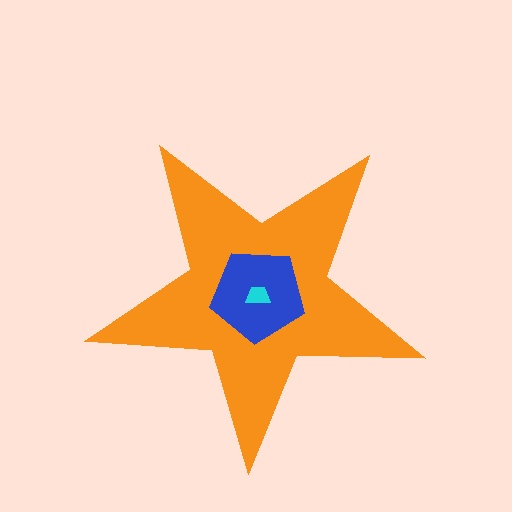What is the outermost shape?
The orange star.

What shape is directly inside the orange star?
The blue pentagon.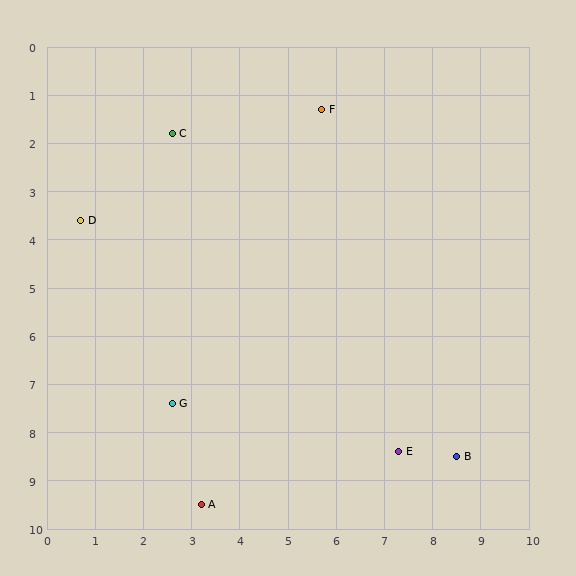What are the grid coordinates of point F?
Point F is at approximately (5.7, 1.3).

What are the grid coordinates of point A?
Point A is at approximately (3.2, 9.5).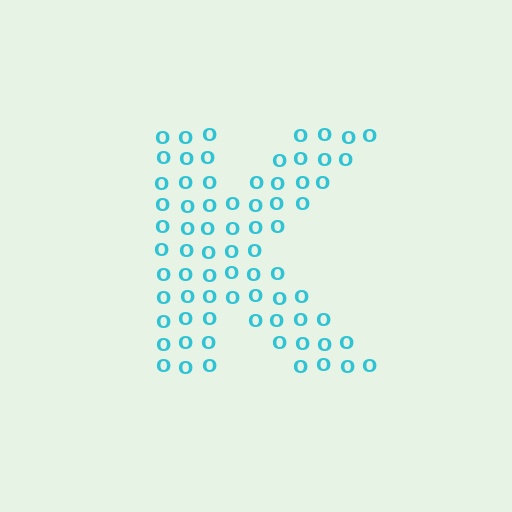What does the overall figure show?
The overall figure shows the letter K.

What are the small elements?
The small elements are letter O's.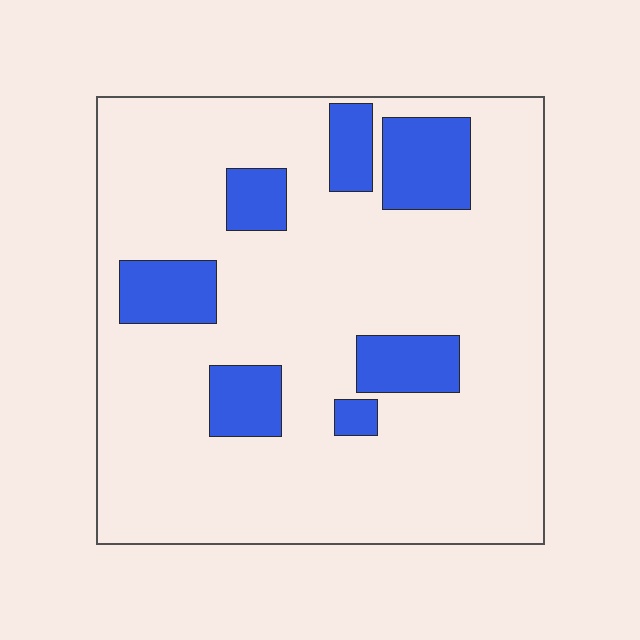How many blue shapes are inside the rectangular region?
7.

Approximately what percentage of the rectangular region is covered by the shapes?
Approximately 15%.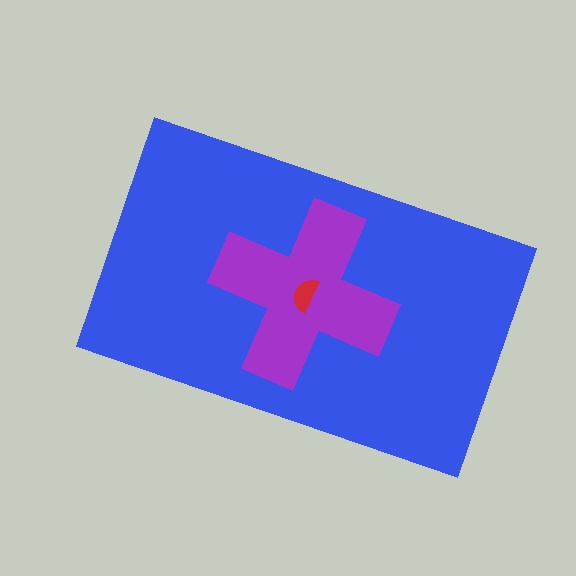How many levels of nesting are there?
3.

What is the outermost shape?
The blue rectangle.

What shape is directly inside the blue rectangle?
The purple cross.